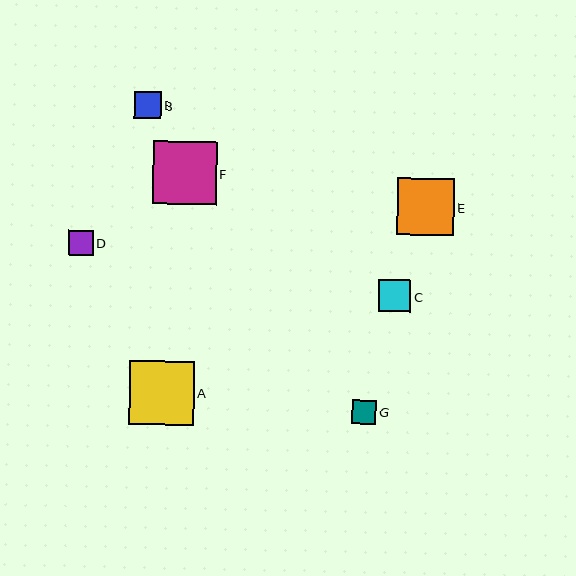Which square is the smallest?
Square G is the smallest with a size of approximately 24 pixels.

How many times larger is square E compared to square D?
Square E is approximately 2.2 times the size of square D.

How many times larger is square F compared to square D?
Square F is approximately 2.5 times the size of square D.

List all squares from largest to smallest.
From largest to smallest: A, F, E, C, B, D, G.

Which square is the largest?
Square A is the largest with a size of approximately 65 pixels.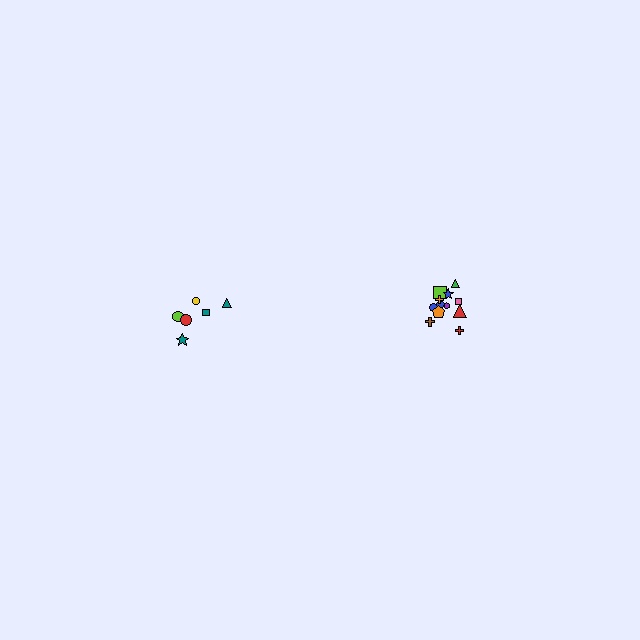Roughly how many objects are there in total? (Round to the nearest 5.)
Roughly 20 objects in total.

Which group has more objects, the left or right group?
The right group.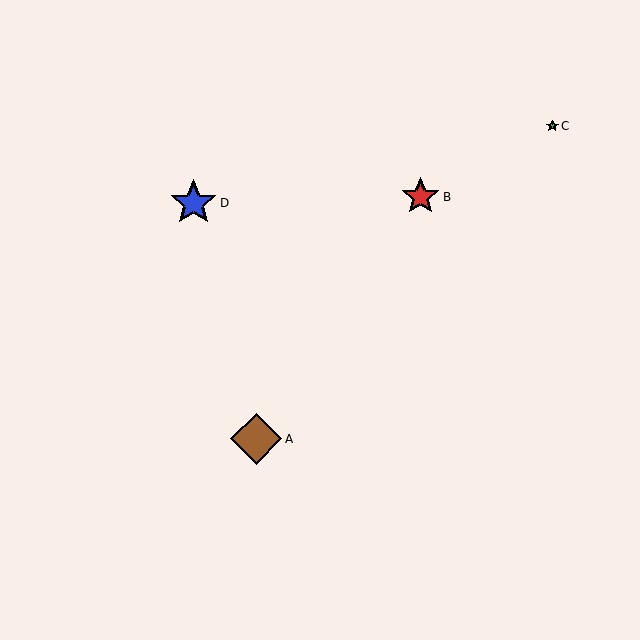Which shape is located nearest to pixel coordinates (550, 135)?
The green star (labeled C) at (552, 126) is nearest to that location.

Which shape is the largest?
The brown diamond (labeled A) is the largest.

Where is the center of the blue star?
The center of the blue star is at (194, 203).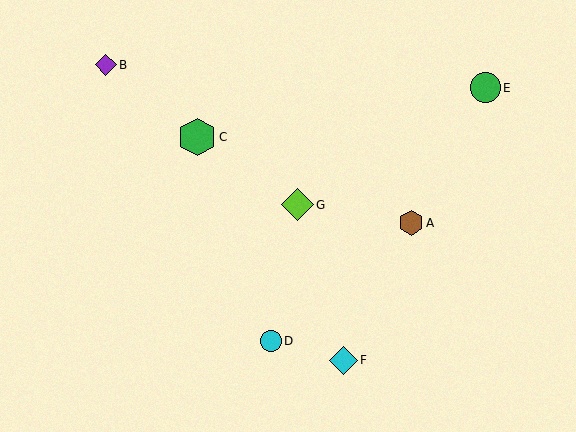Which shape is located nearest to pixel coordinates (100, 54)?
The purple diamond (labeled B) at (106, 65) is nearest to that location.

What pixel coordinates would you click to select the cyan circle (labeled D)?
Click at (271, 341) to select the cyan circle D.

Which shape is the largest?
The green hexagon (labeled C) is the largest.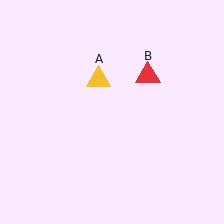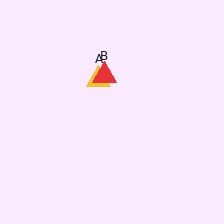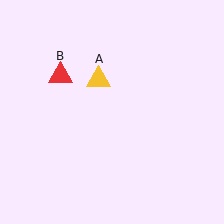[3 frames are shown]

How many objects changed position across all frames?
1 object changed position: red triangle (object B).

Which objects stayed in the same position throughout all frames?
Yellow triangle (object A) remained stationary.